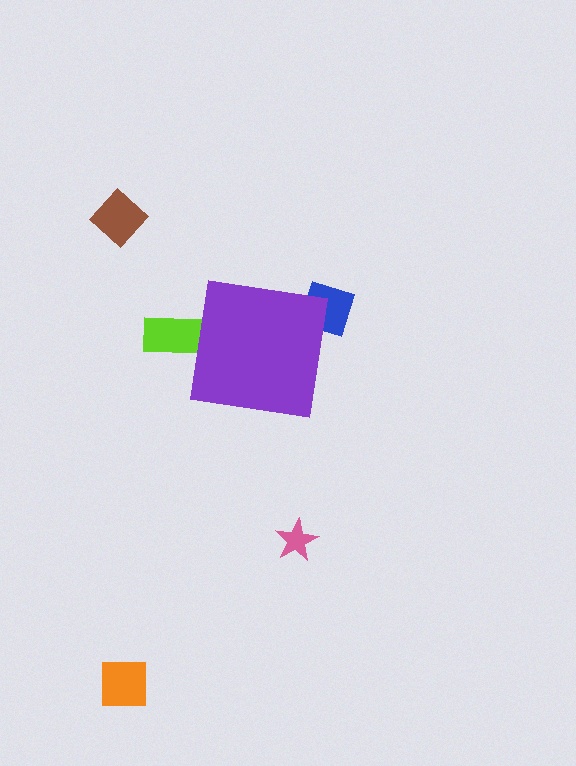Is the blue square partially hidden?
Yes, the blue square is partially hidden behind the purple square.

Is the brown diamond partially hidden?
No, the brown diamond is fully visible.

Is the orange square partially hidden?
No, the orange square is fully visible.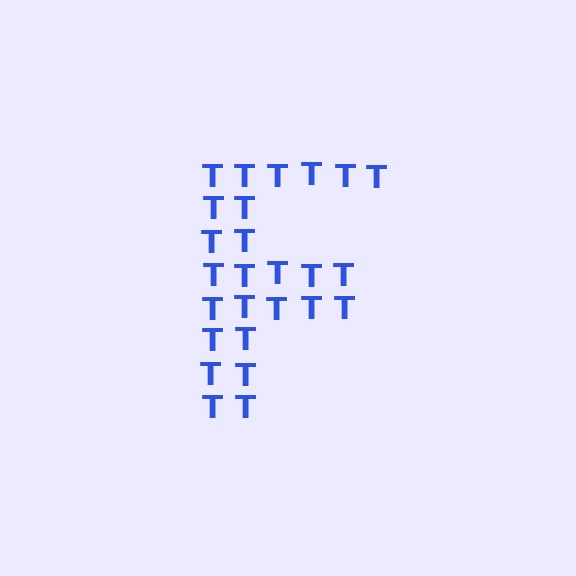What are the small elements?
The small elements are letter T's.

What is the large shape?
The large shape is the letter F.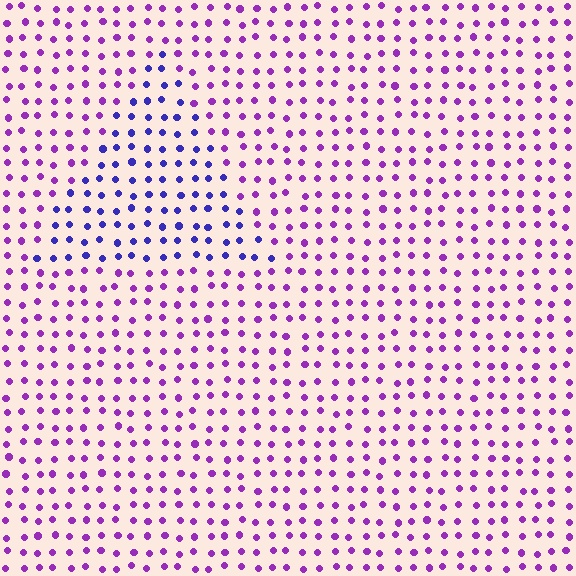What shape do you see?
I see a triangle.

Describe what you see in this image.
The image is filled with small purple elements in a uniform arrangement. A triangle-shaped region is visible where the elements are tinted to a slightly different hue, forming a subtle color boundary.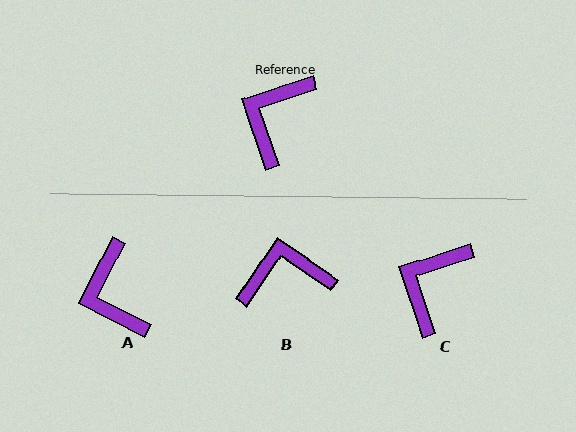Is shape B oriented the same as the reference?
No, it is off by about 53 degrees.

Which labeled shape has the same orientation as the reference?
C.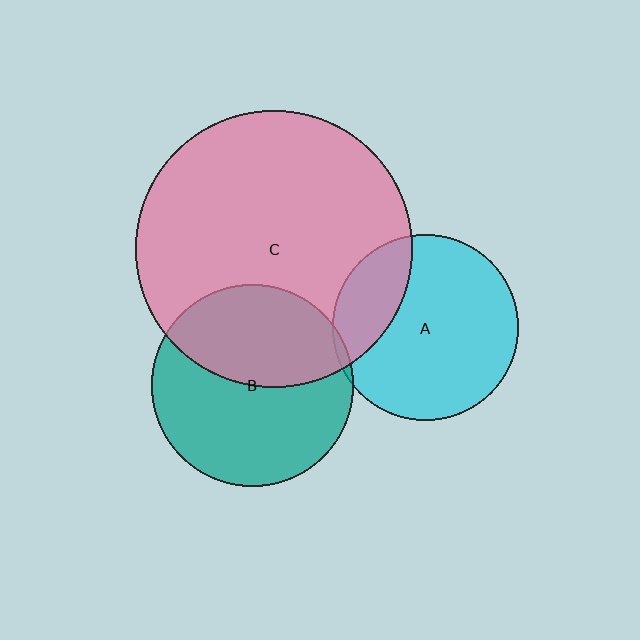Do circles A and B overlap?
Yes.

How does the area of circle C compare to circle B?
Approximately 1.9 times.